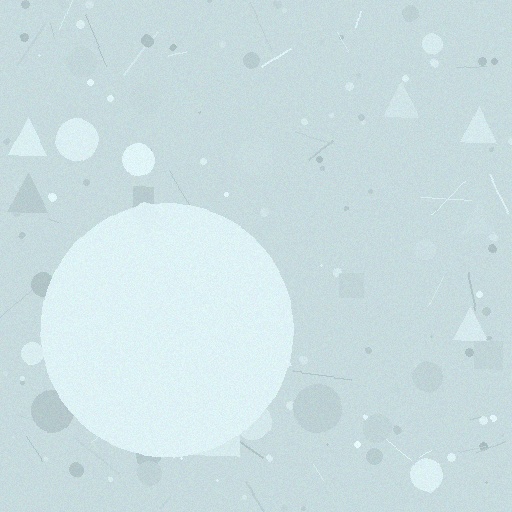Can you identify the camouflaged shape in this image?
The camouflaged shape is a circle.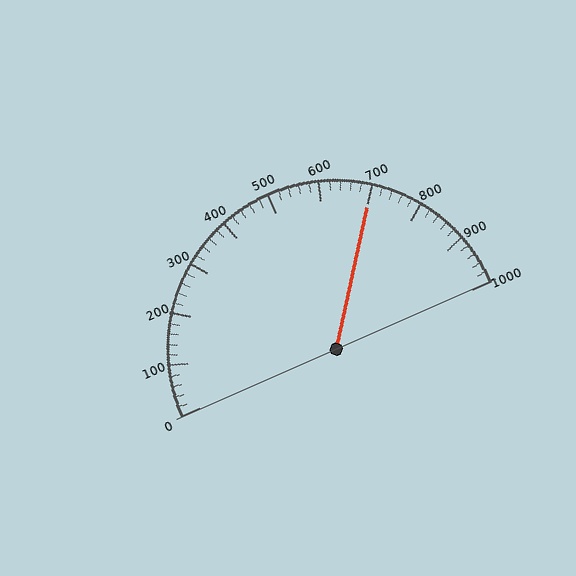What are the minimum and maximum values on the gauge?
The gauge ranges from 0 to 1000.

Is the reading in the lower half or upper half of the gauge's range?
The reading is in the upper half of the range (0 to 1000).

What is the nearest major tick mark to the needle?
The nearest major tick mark is 700.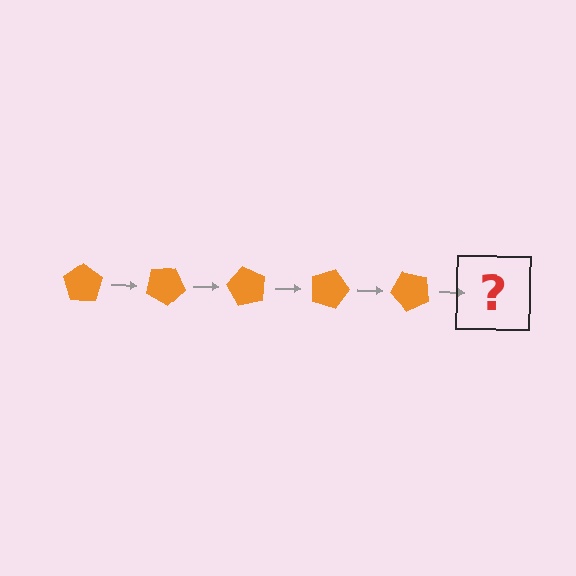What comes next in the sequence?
The next element should be an orange pentagon rotated 150 degrees.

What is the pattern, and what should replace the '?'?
The pattern is that the pentagon rotates 30 degrees each step. The '?' should be an orange pentagon rotated 150 degrees.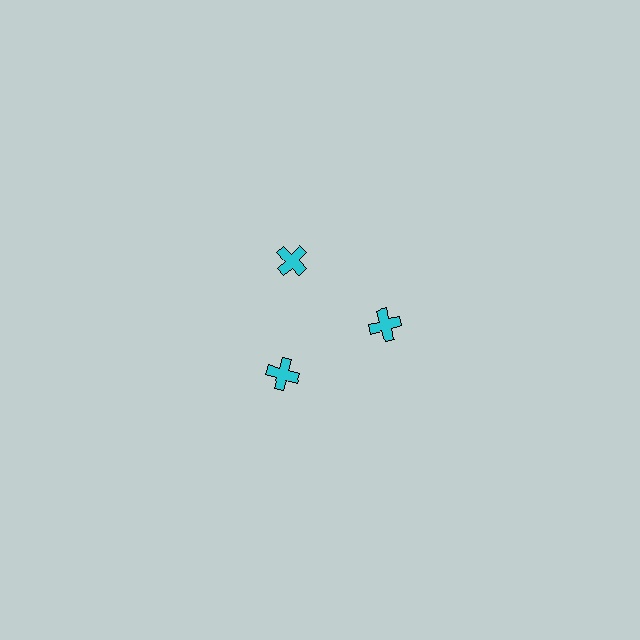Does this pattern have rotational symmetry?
Yes, this pattern has 3-fold rotational symmetry. It looks the same after rotating 120 degrees around the center.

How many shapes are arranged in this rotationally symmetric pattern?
There are 3 shapes, arranged in 3 groups of 1.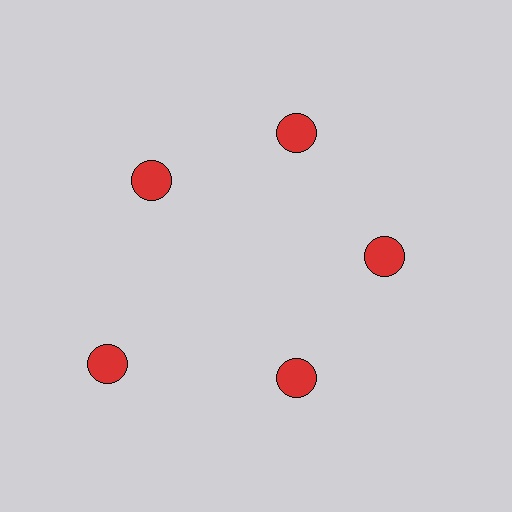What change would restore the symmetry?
The symmetry would be restored by moving it inward, back onto the ring so that all 5 circles sit at equal angles and equal distance from the center.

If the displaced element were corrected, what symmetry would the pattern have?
It would have 5-fold rotational symmetry — the pattern would map onto itself every 72 degrees.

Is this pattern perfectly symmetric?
No. The 5 red circles are arranged in a ring, but one element near the 8 o'clock position is pushed outward from the center, breaking the 5-fold rotational symmetry.